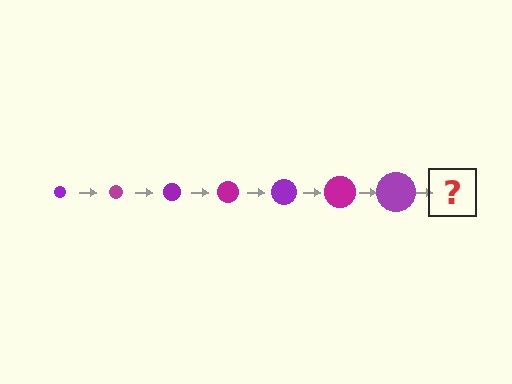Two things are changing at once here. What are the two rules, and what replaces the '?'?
The two rules are that the circle grows larger each step and the color cycles through purple and magenta. The '?' should be a magenta circle, larger than the previous one.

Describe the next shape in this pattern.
It should be a magenta circle, larger than the previous one.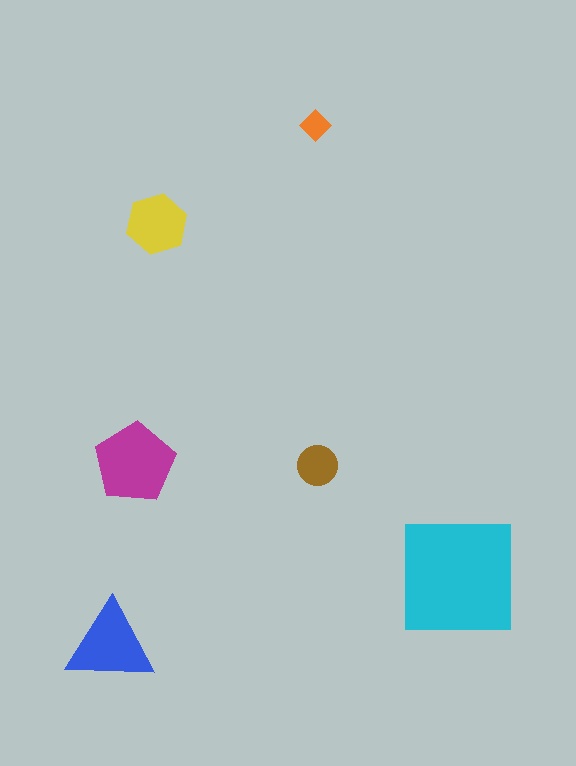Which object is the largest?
The cyan square.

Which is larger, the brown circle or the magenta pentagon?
The magenta pentagon.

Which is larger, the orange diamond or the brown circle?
The brown circle.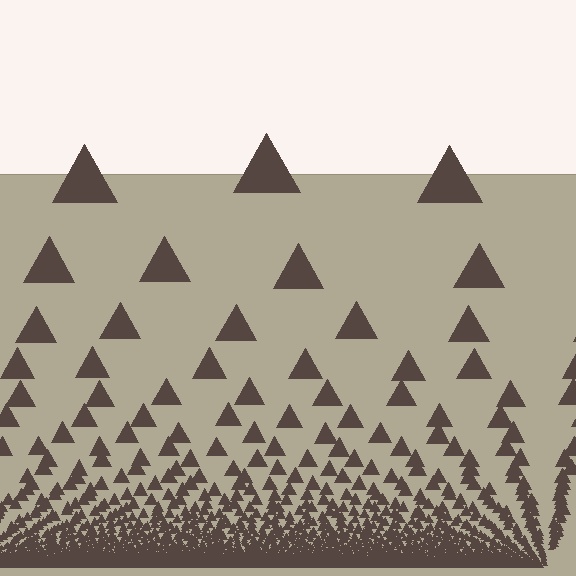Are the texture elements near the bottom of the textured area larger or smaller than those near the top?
Smaller. The gradient is inverted — elements near the bottom are smaller and denser.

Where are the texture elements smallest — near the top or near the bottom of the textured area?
Near the bottom.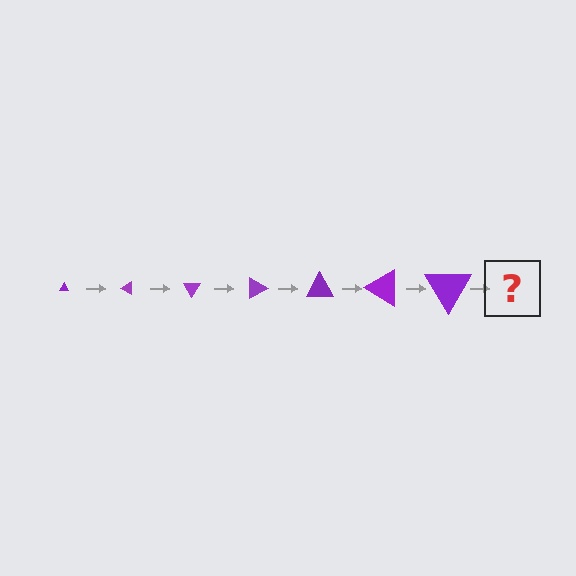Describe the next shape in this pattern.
It should be a triangle, larger than the previous one and rotated 210 degrees from the start.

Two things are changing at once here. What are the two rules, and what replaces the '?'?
The two rules are that the triangle grows larger each step and it rotates 30 degrees each step. The '?' should be a triangle, larger than the previous one and rotated 210 degrees from the start.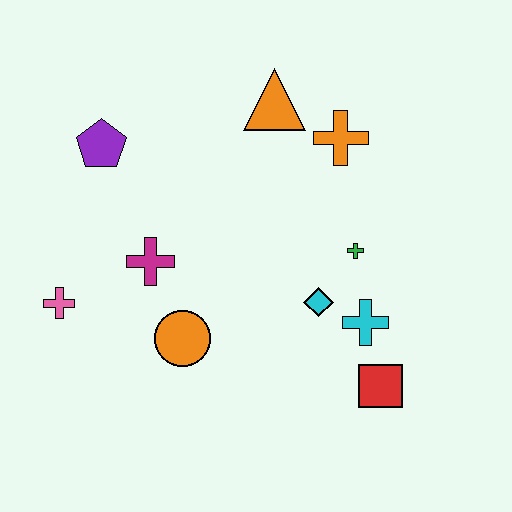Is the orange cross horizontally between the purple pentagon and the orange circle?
No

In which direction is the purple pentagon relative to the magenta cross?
The purple pentagon is above the magenta cross.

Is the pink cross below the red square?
No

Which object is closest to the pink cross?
The magenta cross is closest to the pink cross.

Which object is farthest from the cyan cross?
The purple pentagon is farthest from the cyan cross.